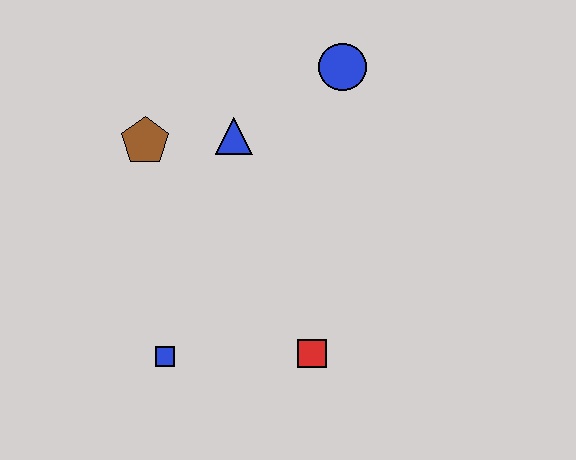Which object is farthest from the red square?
The blue circle is farthest from the red square.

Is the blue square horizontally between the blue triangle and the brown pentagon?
Yes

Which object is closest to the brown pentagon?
The blue triangle is closest to the brown pentagon.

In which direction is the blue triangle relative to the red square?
The blue triangle is above the red square.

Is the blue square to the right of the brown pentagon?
Yes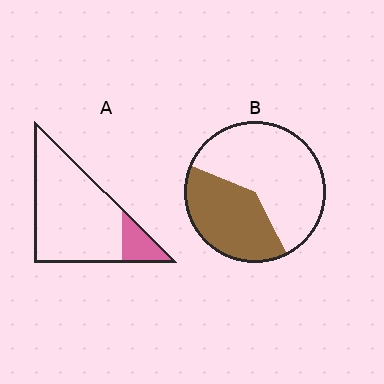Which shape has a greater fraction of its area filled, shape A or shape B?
Shape B.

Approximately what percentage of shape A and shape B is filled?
A is approximately 15% and B is approximately 40%.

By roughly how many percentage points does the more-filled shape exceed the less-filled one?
By roughly 25 percentage points (B over A).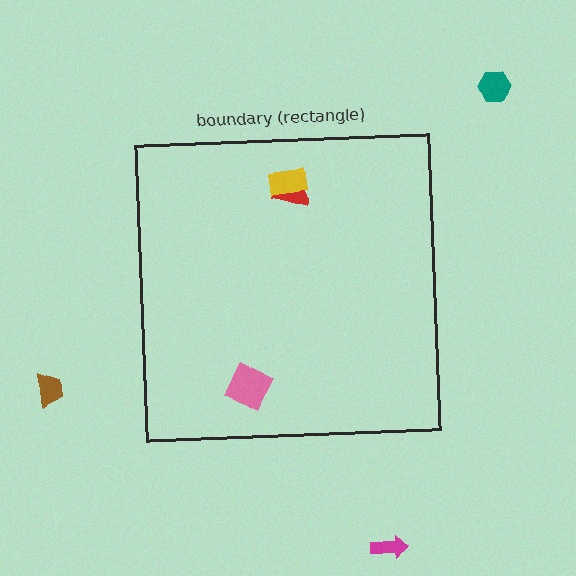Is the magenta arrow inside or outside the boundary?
Outside.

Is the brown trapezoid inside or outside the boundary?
Outside.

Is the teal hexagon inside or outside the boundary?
Outside.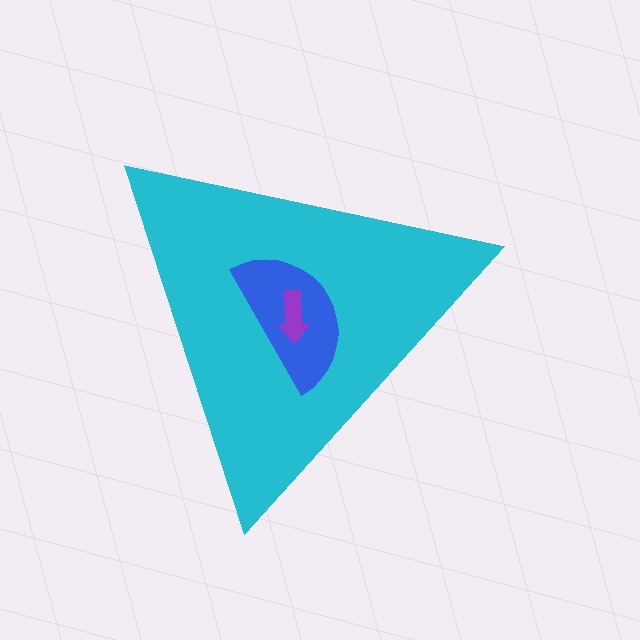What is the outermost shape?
The cyan triangle.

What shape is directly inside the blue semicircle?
The purple arrow.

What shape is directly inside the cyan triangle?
The blue semicircle.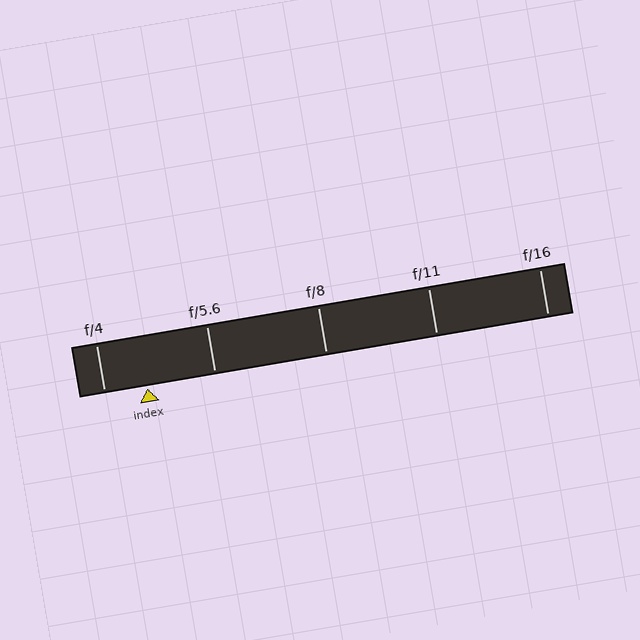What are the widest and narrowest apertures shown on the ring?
The widest aperture shown is f/4 and the narrowest is f/16.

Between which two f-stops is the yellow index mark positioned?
The index mark is between f/4 and f/5.6.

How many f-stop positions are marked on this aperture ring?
There are 5 f-stop positions marked.